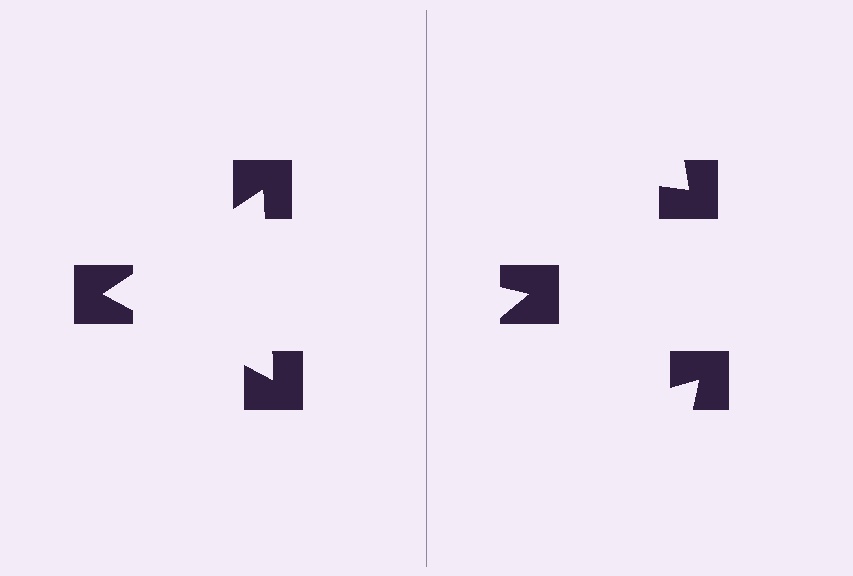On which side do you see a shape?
An illusory triangle appears on the left side. On the right side the wedge cuts are rotated, so no coherent shape forms.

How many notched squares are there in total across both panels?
6 — 3 on each side.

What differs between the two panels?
The notched squares are positioned identically on both sides; only the wedge orientations differ. On the left they align to a triangle; on the right they are misaligned.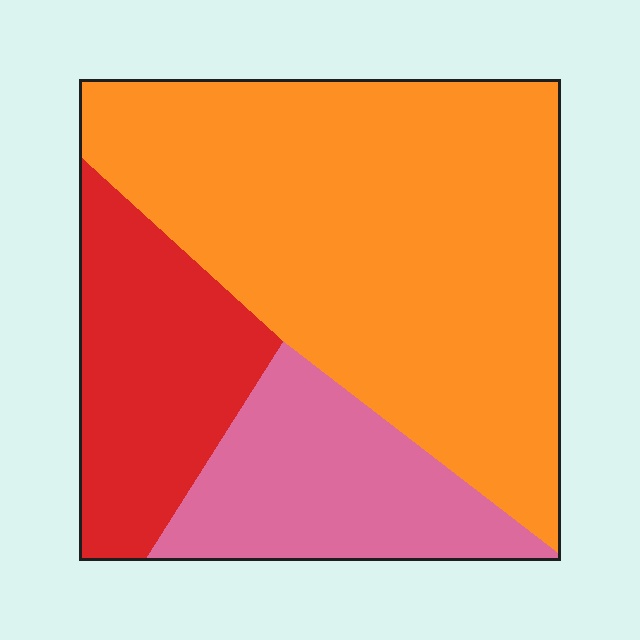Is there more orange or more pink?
Orange.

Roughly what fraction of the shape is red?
Red takes up about one fifth (1/5) of the shape.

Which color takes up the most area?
Orange, at roughly 60%.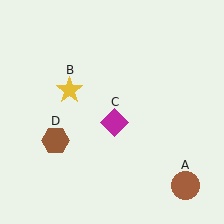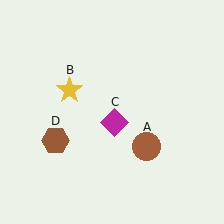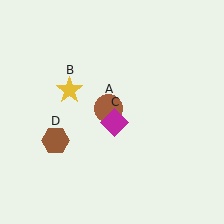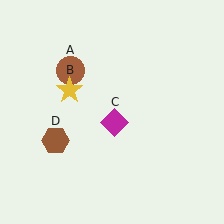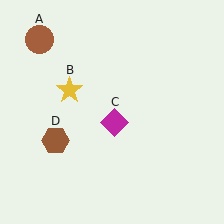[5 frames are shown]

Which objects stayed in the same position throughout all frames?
Yellow star (object B) and magenta diamond (object C) and brown hexagon (object D) remained stationary.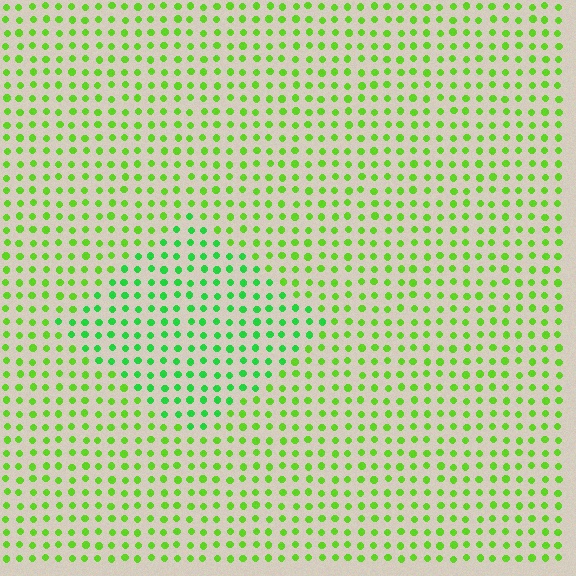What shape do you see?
I see a diamond.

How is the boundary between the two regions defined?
The boundary is defined purely by a slight shift in hue (about 29 degrees). Spacing, size, and orientation are identical on both sides.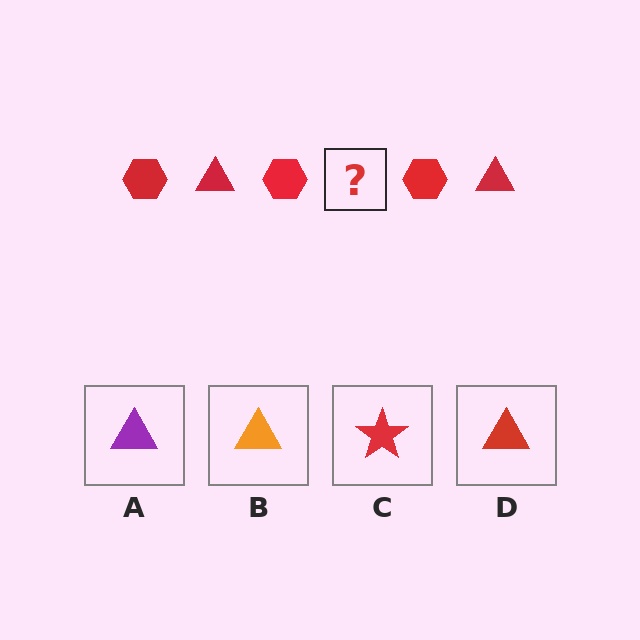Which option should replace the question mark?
Option D.